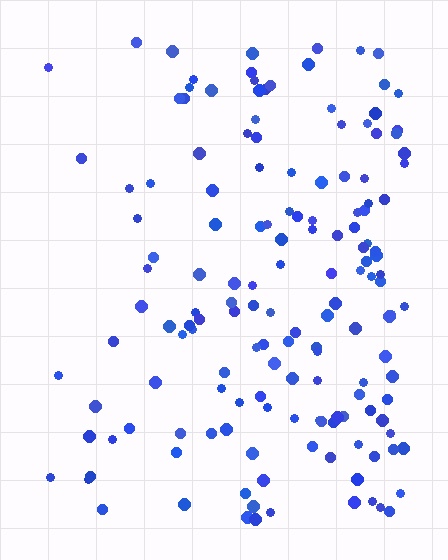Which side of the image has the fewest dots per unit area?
The left.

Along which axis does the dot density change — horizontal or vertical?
Horizontal.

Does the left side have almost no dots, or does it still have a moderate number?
Still a moderate number, just noticeably fewer than the right.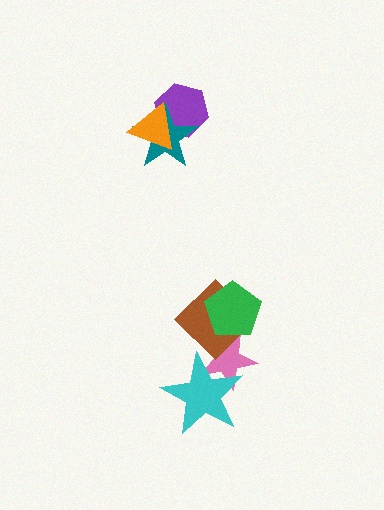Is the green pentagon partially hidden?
No, no other shape covers it.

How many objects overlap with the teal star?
2 objects overlap with the teal star.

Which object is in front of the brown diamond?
The green pentagon is in front of the brown diamond.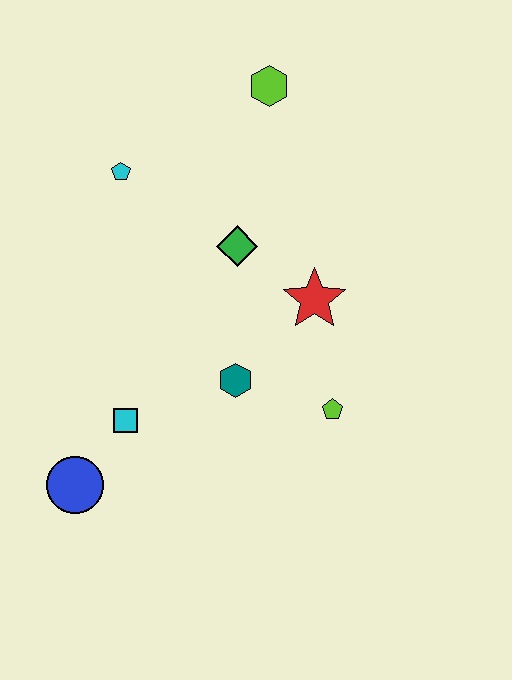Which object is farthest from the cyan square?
The lime hexagon is farthest from the cyan square.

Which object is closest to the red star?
The green diamond is closest to the red star.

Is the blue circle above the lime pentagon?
No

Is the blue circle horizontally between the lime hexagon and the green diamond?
No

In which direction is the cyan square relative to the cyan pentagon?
The cyan square is below the cyan pentagon.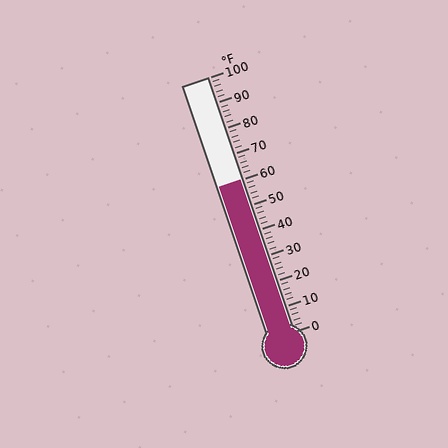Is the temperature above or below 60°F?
The temperature is at 60°F.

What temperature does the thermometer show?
The thermometer shows approximately 60°F.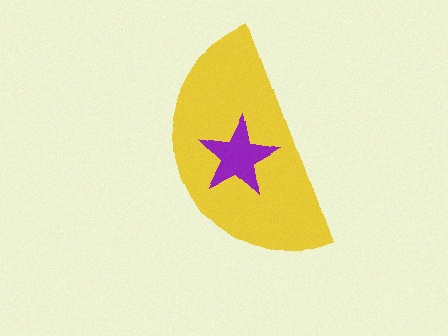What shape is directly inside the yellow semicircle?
The purple star.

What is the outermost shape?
The yellow semicircle.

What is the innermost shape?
The purple star.